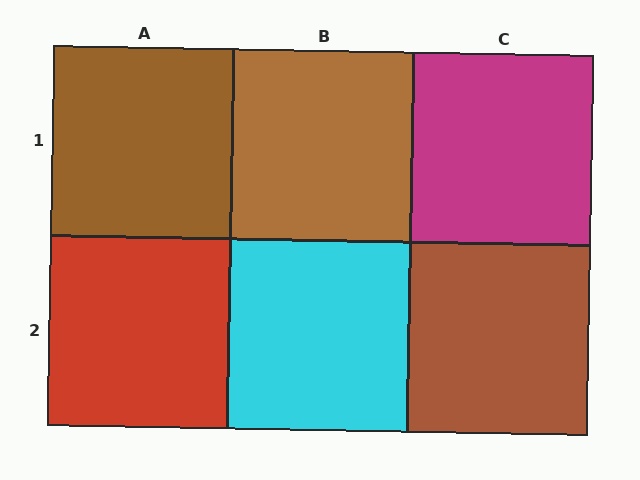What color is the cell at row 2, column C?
Brown.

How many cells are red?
1 cell is red.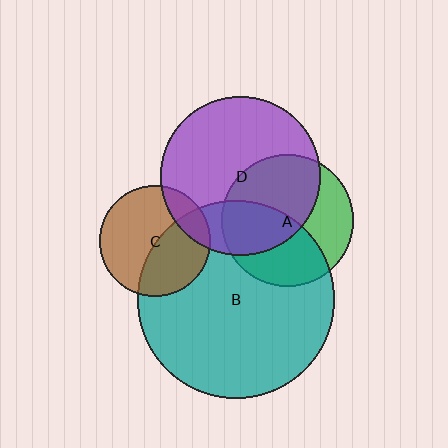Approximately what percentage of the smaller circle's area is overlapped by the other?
Approximately 25%.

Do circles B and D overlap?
Yes.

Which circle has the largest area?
Circle B (teal).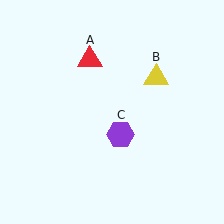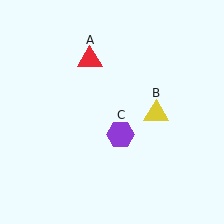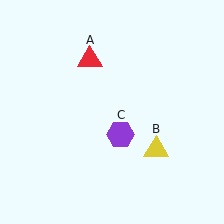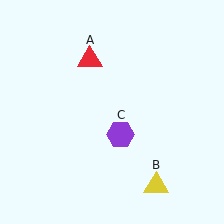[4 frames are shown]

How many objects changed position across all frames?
1 object changed position: yellow triangle (object B).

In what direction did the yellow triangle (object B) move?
The yellow triangle (object B) moved down.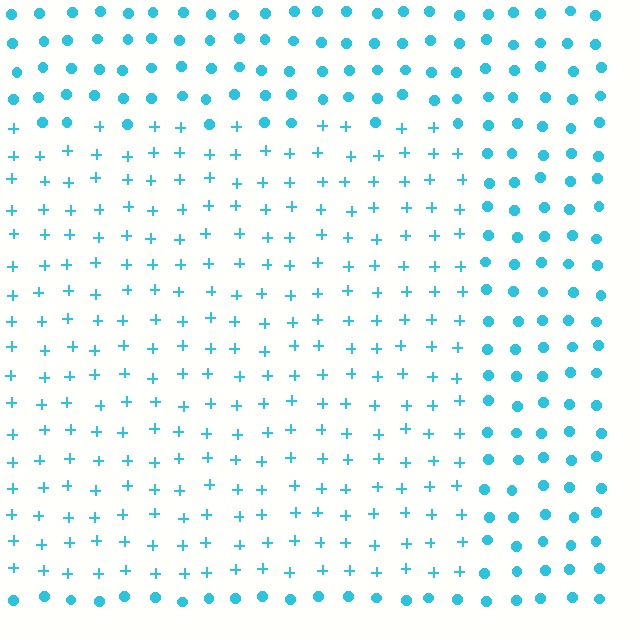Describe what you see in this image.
The image is filled with small cyan elements arranged in a uniform grid. A rectangle-shaped region contains plus signs, while the surrounding area contains circles. The boundary is defined purely by the change in element shape.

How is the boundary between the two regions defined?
The boundary is defined by a change in element shape: plus signs inside vs. circles outside. All elements share the same color and spacing.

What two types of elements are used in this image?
The image uses plus signs inside the rectangle region and circles outside it.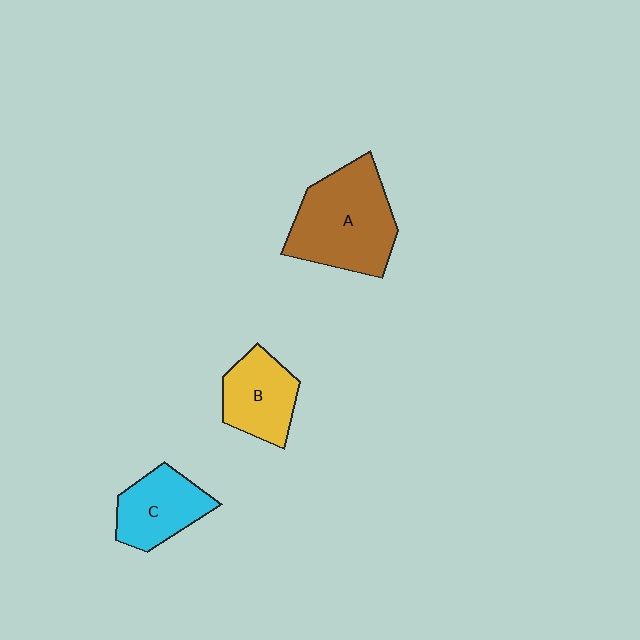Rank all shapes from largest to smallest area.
From largest to smallest: A (brown), C (cyan), B (yellow).